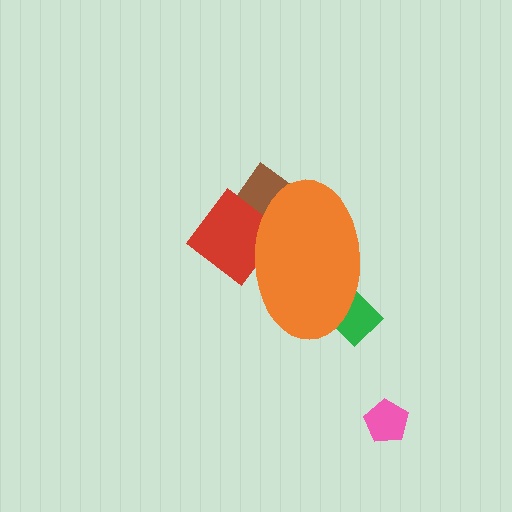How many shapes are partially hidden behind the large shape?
3 shapes are partially hidden.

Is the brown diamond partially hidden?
Yes, the brown diamond is partially hidden behind the orange ellipse.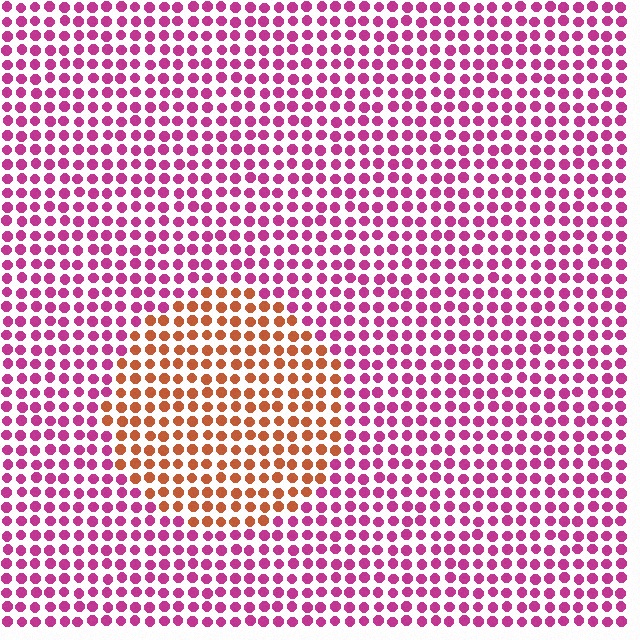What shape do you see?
I see a circle.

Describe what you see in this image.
The image is filled with small magenta elements in a uniform arrangement. A circle-shaped region is visible where the elements are tinted to a slightly different hue, forming a subtle color boundary.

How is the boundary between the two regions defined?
The boundary is defined purely by a slight shift in hue (about 56 degrees). Spacing, size, and orientation are identical on both sides.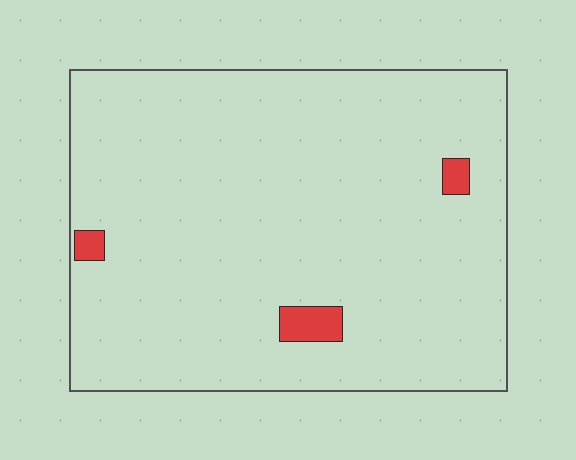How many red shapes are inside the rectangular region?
3.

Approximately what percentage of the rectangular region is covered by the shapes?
Approximately 5%.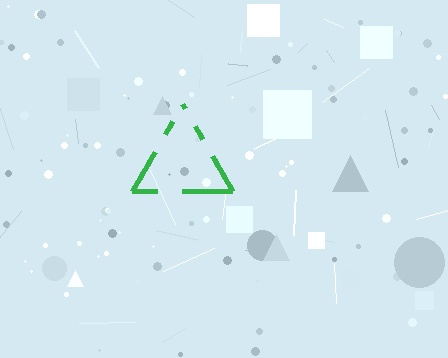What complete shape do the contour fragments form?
The contour fragments form a triangle.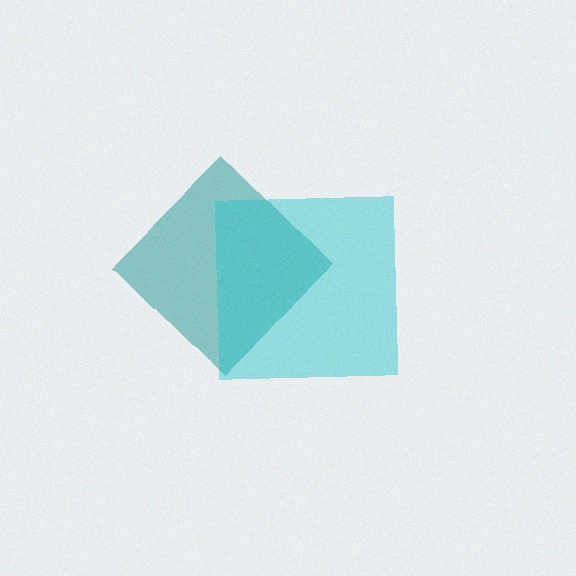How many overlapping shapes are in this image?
There are 2 overlapping shapes in the image.